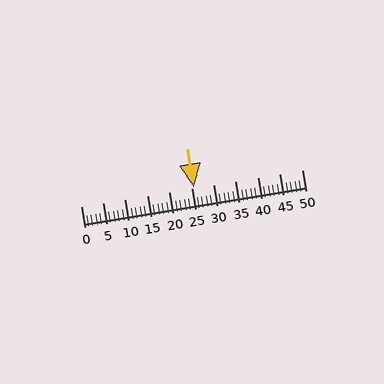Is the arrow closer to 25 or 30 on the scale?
The arrow is closer to 25.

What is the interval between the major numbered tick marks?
The major tick marks are spaced 5 units apart.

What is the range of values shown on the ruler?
The ruler shows values from 0 to 50.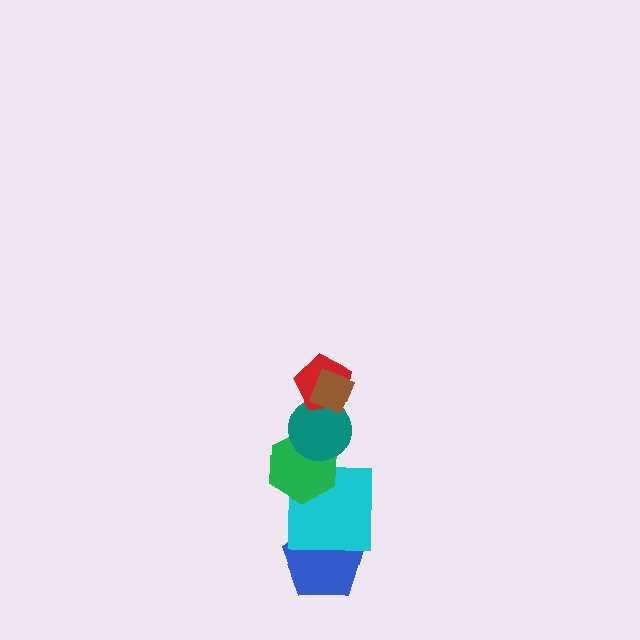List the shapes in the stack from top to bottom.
From top to bottom: the brown diamond, the red pentagon, the teal circle, the green hexagon, the cyan square, the blue pentagon.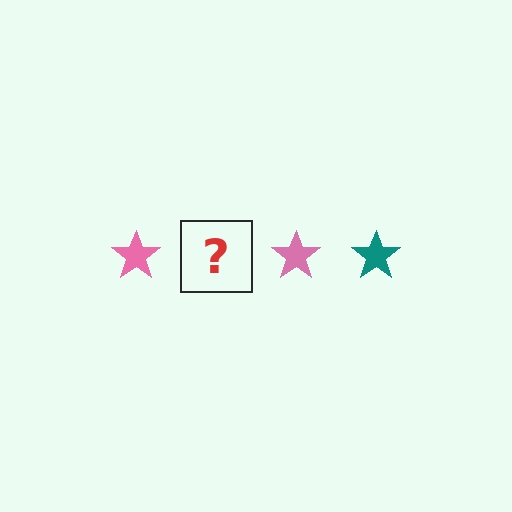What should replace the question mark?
The question mark should be replaced with a teal star.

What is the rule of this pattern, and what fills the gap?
The rule is that the pattern cycles through pink, teal stars. The gap should be filled with a teal star.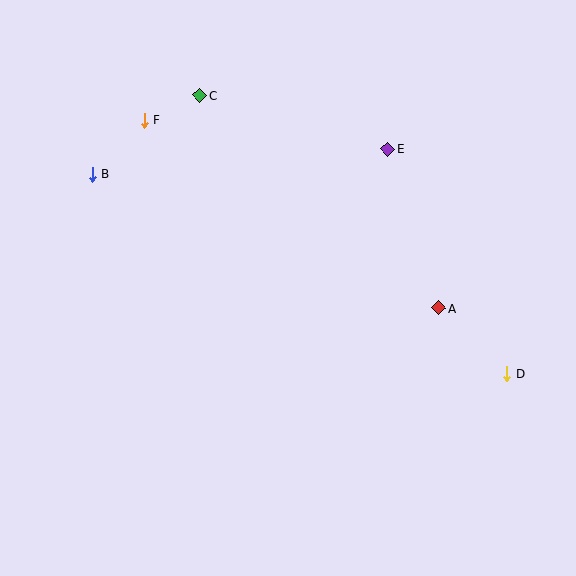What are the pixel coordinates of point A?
Point A is at (438, 308).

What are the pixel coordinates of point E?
Point E is at (388, 149).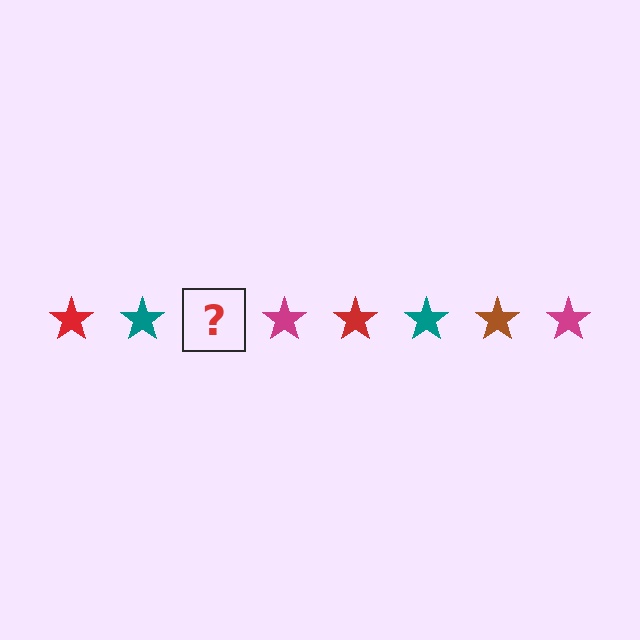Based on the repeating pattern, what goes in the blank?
The blank should be a brown star.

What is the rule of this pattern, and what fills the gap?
The rule is that the pattern cycles through red, teal, brown, magenta stars. The gap should be filled with a brown star.